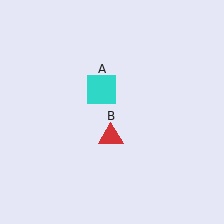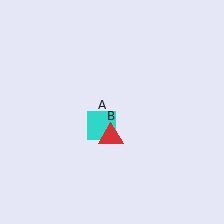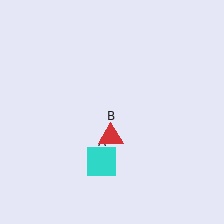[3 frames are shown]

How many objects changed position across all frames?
1 object changed position: cyan square (object A).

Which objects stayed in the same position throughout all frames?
Red triangle (object B) remained stationary.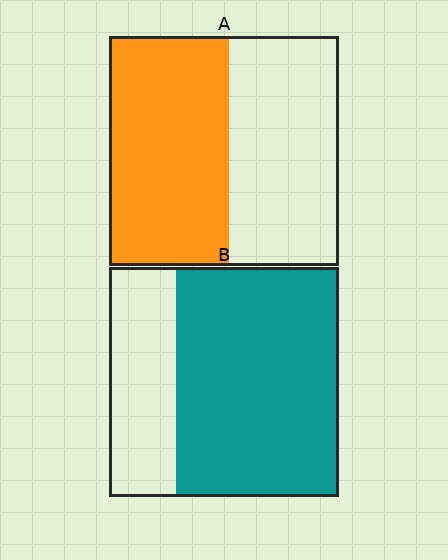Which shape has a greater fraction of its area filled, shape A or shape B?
Shape B.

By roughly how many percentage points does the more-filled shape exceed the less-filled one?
By roughly 20 percentage points (B over A).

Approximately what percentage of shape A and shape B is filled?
A is approximately 50% and B is approximately 70%.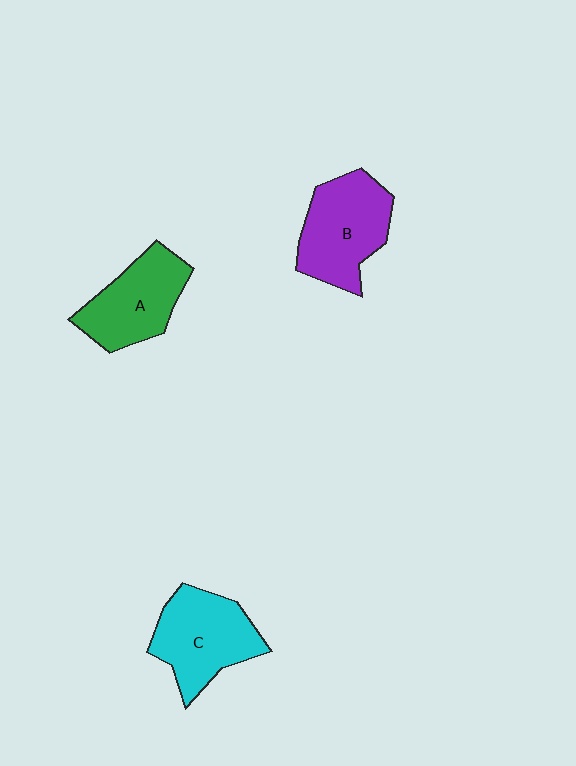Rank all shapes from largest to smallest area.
From largest to smallest: B (purple), C (cyan), A (green).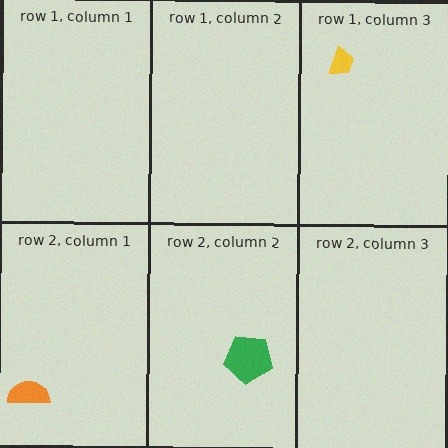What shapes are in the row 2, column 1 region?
The orange semicircle.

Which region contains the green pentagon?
The row 2, column 2 region.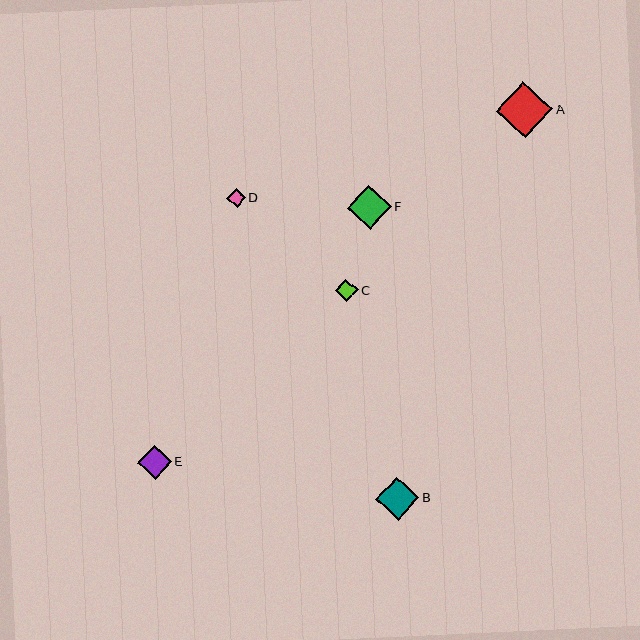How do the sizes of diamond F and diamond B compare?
Diamond F and diamond B are approximately the same size.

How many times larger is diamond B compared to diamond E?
Diamond B is approximately 1.3 times the size of diamond E.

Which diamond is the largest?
Diamond A is the largest with a size of approximately 56 pixels.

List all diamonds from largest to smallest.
From largest to smallest: A, F, B, E, C, D.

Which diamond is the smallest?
Diamond D is the smallest with a size of approximately 19 pixels.